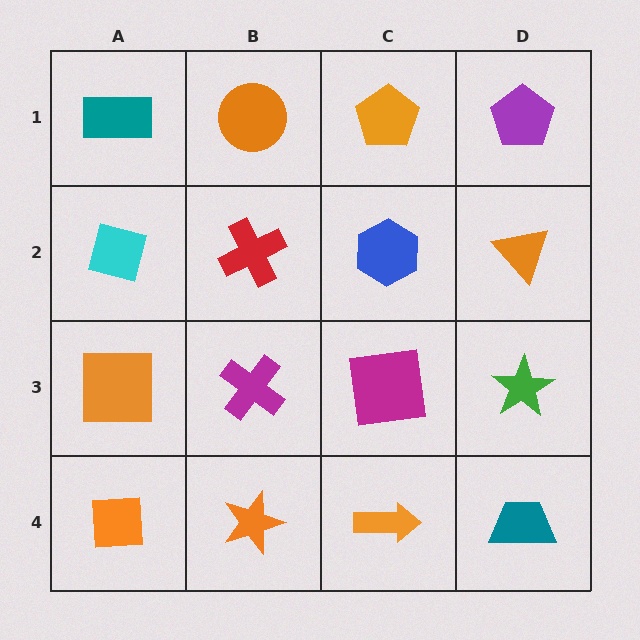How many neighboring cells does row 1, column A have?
2.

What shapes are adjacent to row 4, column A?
An orange square (row 3, column A), an orange star (row 4, column B).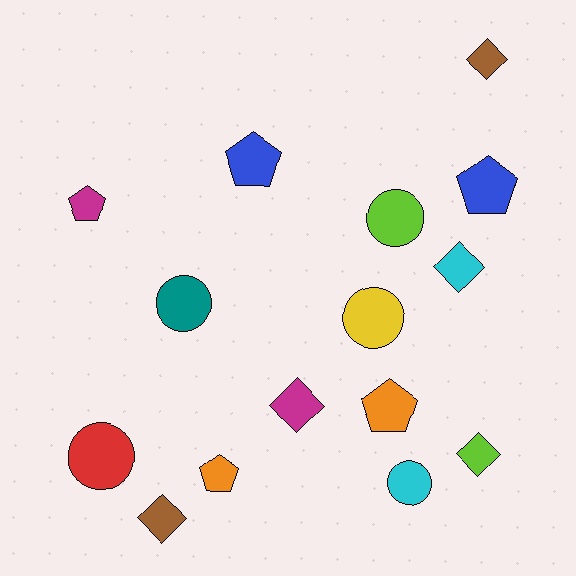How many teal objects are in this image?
There is 1 teal object.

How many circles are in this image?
There are 5 circles.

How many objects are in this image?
There are 15 objects.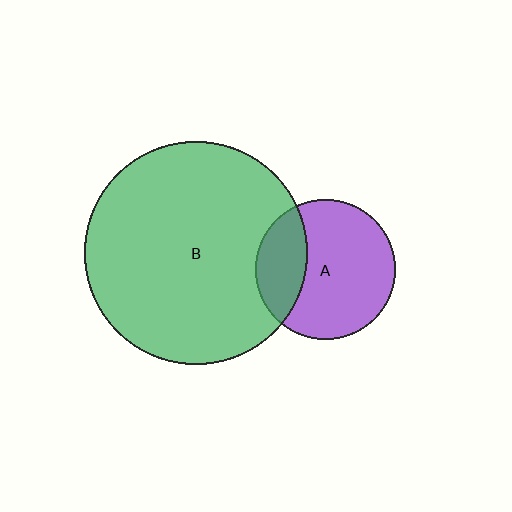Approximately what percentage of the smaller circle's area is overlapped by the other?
Approximately 30%.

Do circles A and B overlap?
Yes.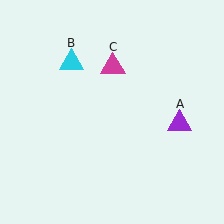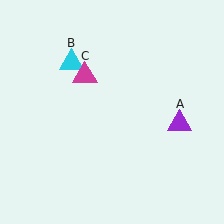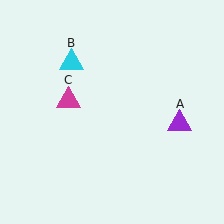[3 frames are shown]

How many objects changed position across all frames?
1 object changed position: magenta triangle (object C).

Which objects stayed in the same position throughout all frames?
Purple triangle (object A) and cyan triangle (object B) remained stationary.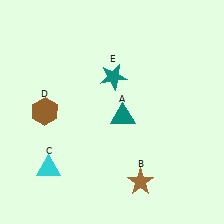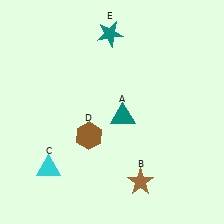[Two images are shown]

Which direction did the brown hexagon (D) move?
The brown hexagon (D) moved right.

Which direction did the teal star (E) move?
The teal star (E) moved up.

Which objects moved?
The objects that moved are: the brown hexagon (D), the teal star (E).